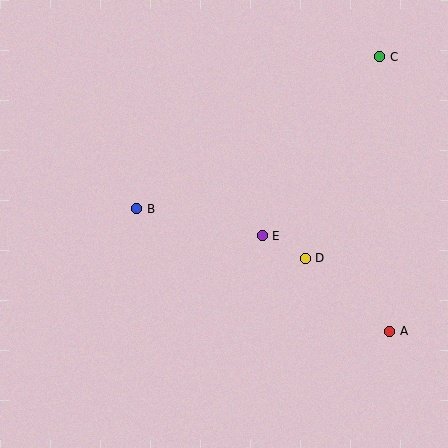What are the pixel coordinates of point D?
Point D is at (305, 258).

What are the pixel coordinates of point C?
Point C is at (380, 57).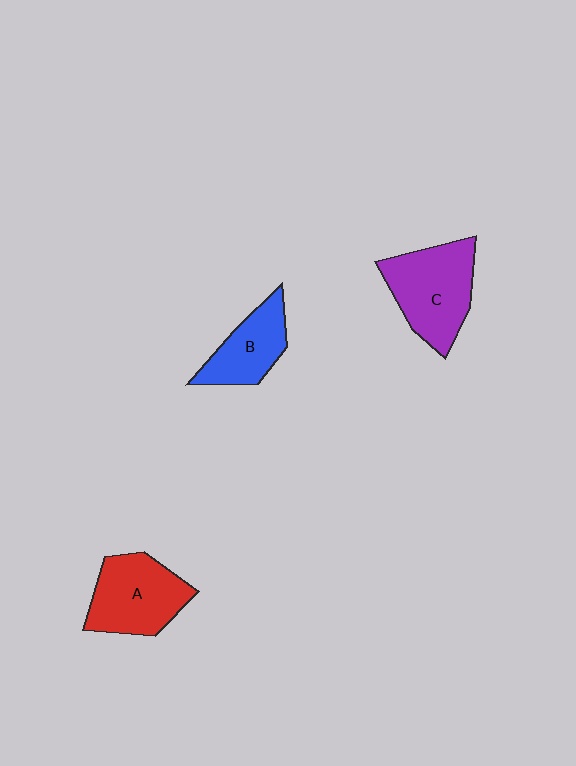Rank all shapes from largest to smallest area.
From largest to smallest: C (purple), A (red), B (blue).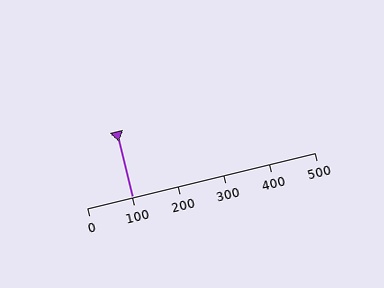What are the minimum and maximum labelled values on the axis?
The axis runs from 0 to 500.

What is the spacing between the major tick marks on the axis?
The major ticks are spaced 100 apart.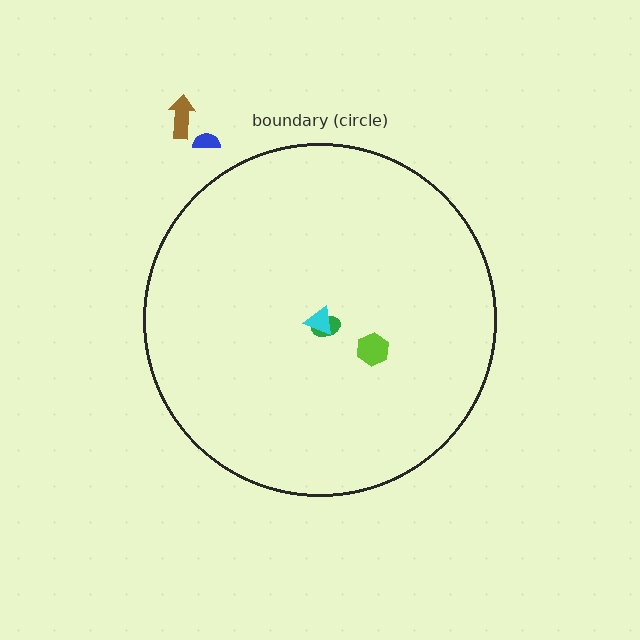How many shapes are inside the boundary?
3 inside, 2 outside.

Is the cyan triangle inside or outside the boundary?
Inside.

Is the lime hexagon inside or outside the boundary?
Inside.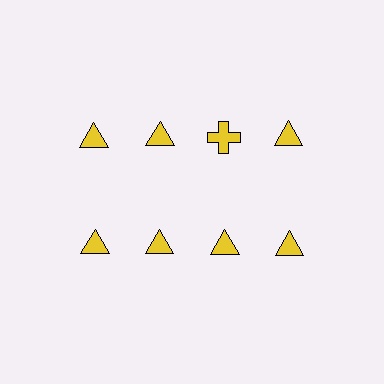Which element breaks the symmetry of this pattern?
The yellow cross in the top row, center column breaks the symmetry. All other shapes are yellow triangles.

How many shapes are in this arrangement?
There are 8 shapes arranged in a grid pattern.